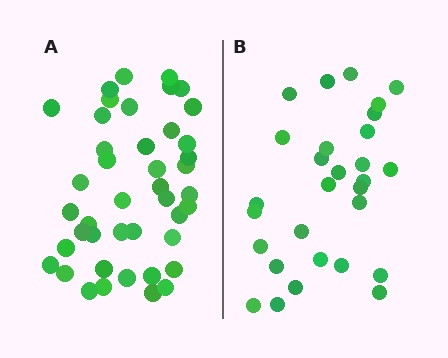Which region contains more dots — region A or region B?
Region A (the left region) has more dots.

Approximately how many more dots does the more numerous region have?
Region A has approximately 15 more dots than region B.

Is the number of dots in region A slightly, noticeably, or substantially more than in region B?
Region A has substantially more. The ratio is roughly 1.5 to 1.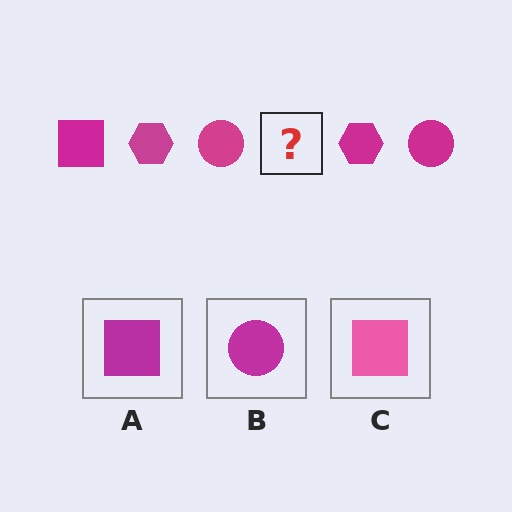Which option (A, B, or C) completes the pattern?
A.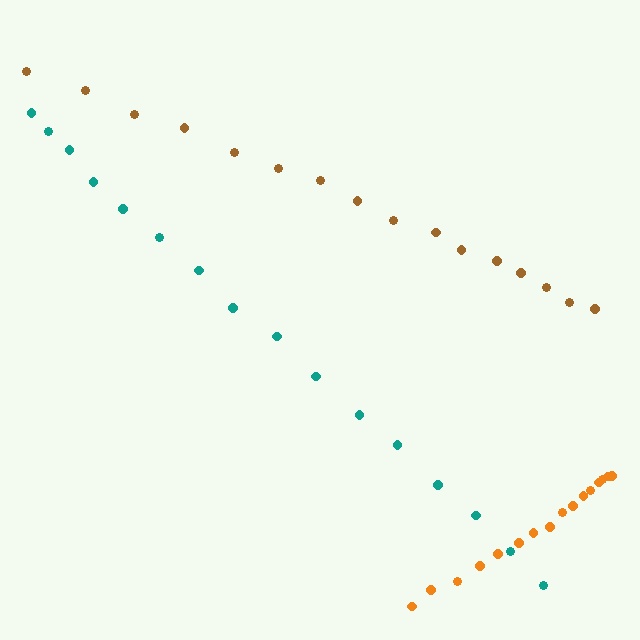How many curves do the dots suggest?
There are 3 distinct paths.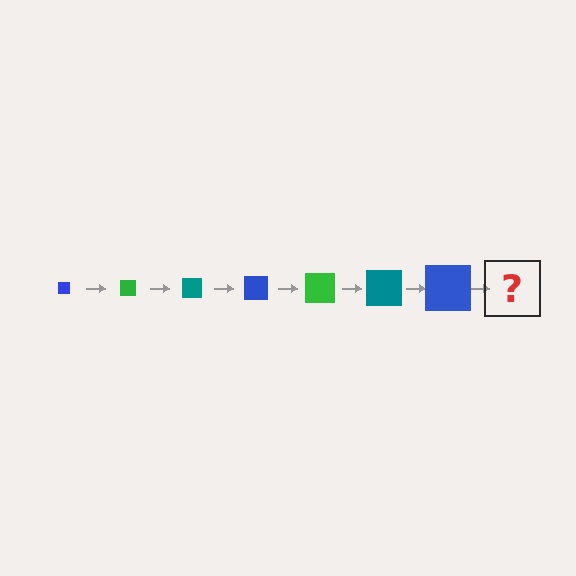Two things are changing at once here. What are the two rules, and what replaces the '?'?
The two rules are that the square grows larger each step and the color cycles through blue, green, and teal. The '?' should be a green square, larger than the previous one.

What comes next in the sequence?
The next element should be a green square, larger than the previous one.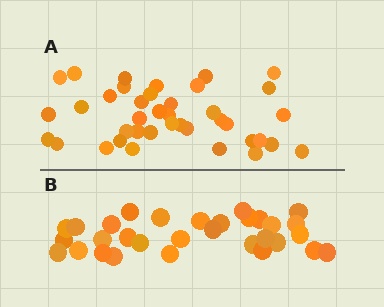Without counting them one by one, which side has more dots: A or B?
Region A (the top region) has more dots.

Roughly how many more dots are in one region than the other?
Region A has roughly 8 or so more dots than region B.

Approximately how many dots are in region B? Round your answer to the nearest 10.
About 30 dots. (The exact count is 31, which rounds to 30.)